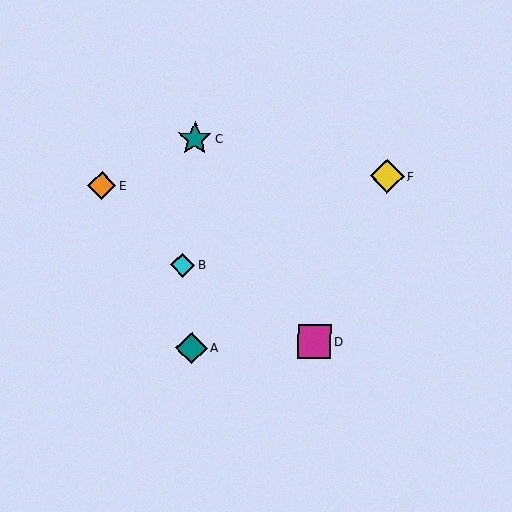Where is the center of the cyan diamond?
The center of the cyan diamond is at (183, 265).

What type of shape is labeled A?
Shape A is a teal diamond.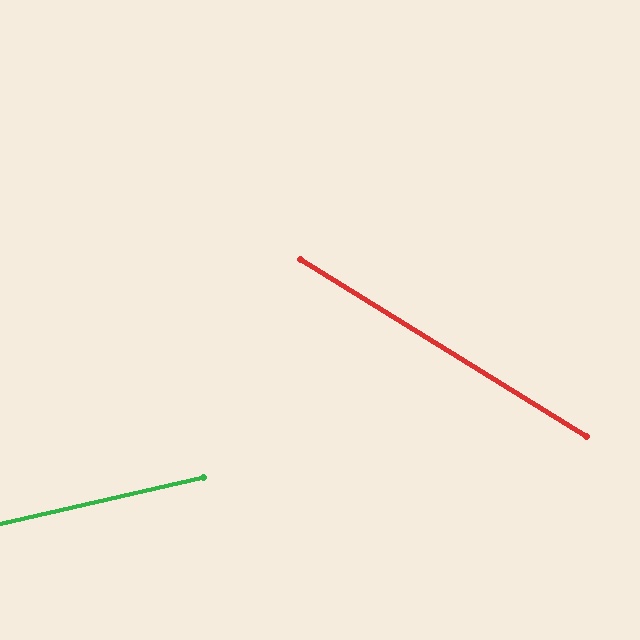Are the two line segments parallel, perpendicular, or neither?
Neither parallel nor perpendicular — they differ by about 45°.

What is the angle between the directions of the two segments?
Approximately 45 degrees.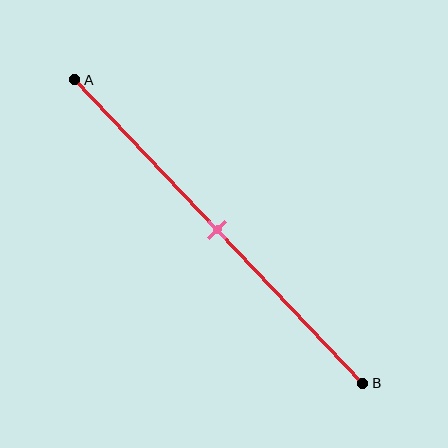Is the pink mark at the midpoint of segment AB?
Yes, the mark is approximately at the midpoint.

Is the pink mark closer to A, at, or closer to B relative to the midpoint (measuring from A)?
The pink mark is approximately at the midpoint of segment AB.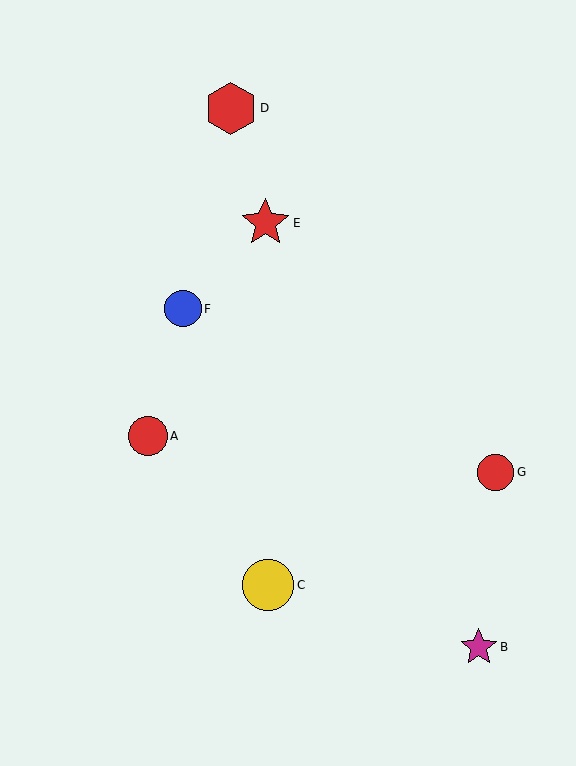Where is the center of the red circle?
The center of the red circle is at (495, 472).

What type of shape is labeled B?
Shape B is a magenta star.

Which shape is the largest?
The red hexagon (labeled D) is the largest.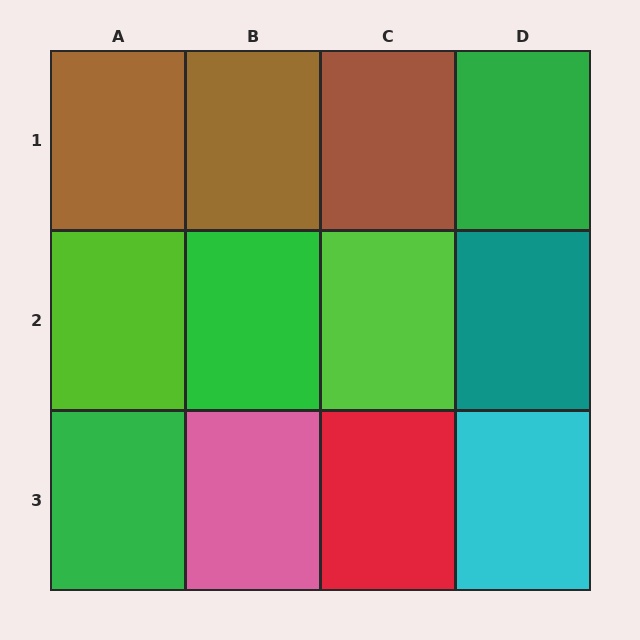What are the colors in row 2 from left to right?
Lime, green, lime, teal.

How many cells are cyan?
1 cell is cyan.